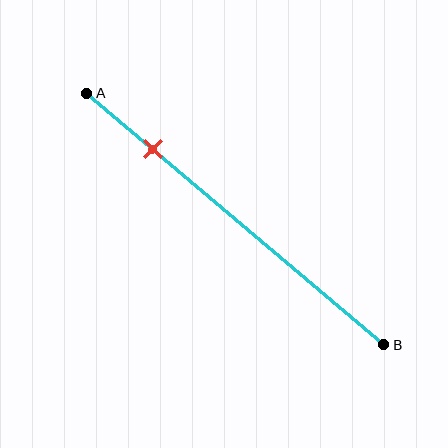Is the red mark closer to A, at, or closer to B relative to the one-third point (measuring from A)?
The red mark is closer to point A than the one-third point of segment AB.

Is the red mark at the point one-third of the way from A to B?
No, the mark is at about 20% from A, not at the 33% one-third point.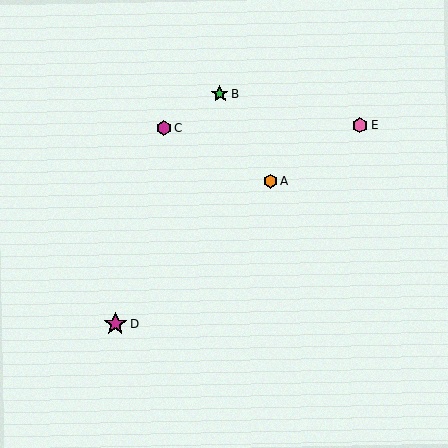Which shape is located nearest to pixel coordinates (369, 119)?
The pink hexagon (labeled E) at (360, 126) is nearest to that location.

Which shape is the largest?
The magenta star (labeled D) is the largest.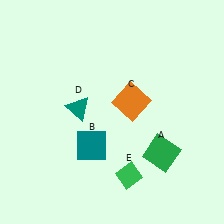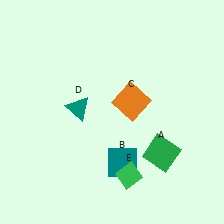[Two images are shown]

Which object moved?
The teal square (B) moved right.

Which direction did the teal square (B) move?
The teal square (B) moved right.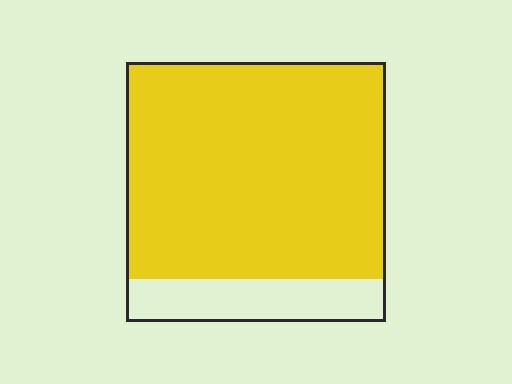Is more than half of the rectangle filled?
Yes.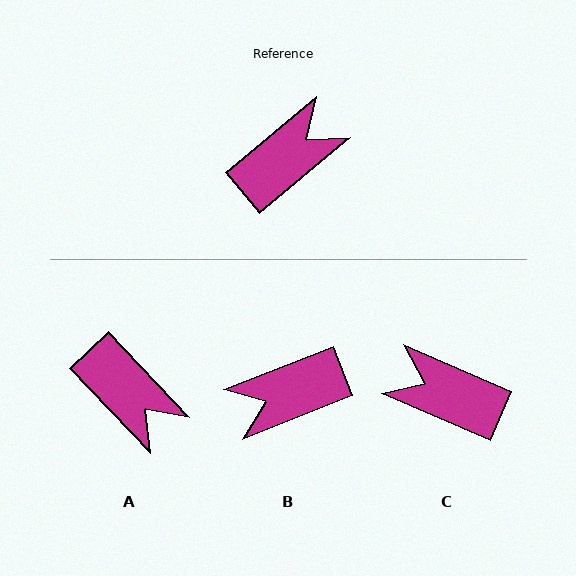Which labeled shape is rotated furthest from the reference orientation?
B, about 162 degrees away.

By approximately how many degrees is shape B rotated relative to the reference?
Approximately 162 degrees counter-clockwise.